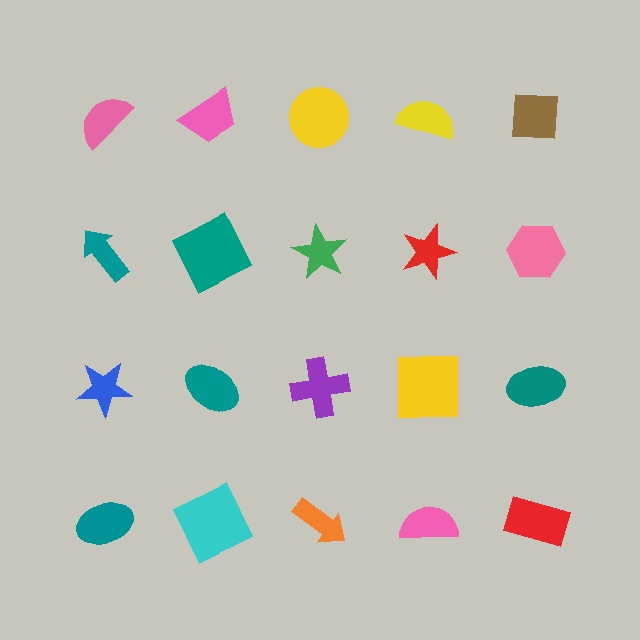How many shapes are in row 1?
5 shapes.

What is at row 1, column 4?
A yellow semicircle.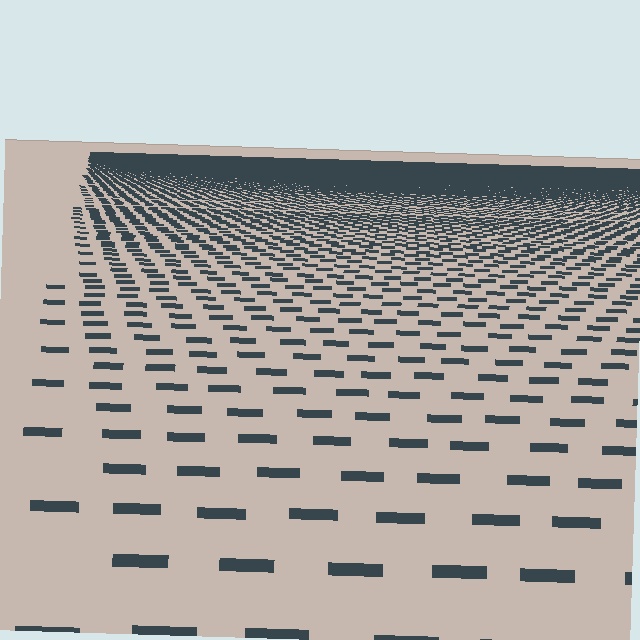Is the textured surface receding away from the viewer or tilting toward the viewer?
The surface is receding away from the viewer. Texture elements get smaller and denser toward the top.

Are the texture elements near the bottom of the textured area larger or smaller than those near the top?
Larger. Near the bottom, elements are closer to the viewer and appear at a bigger on-screen size.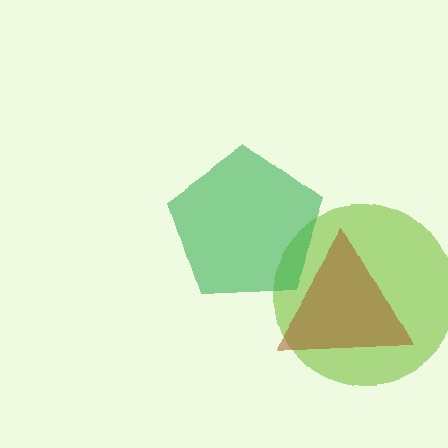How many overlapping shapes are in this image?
There are 3 overlapping shapes in the image.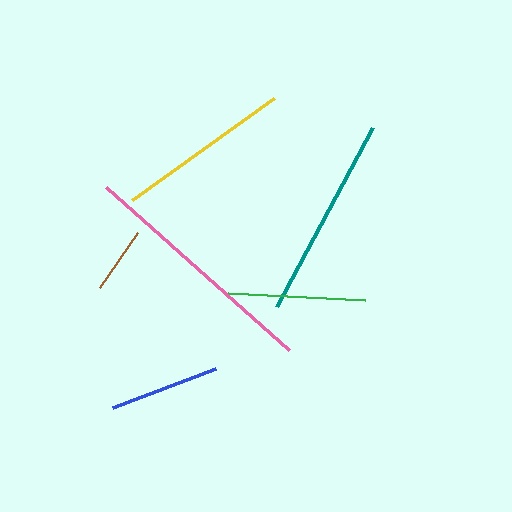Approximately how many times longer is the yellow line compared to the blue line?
The yellow line is approximately 1.6 times the length of the blue line.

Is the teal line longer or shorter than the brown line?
The teal line is longer than the brown line.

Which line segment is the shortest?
The brown line is the shortest at approximately 67 pixels.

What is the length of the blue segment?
The blue segment is approximately 110 pixels long.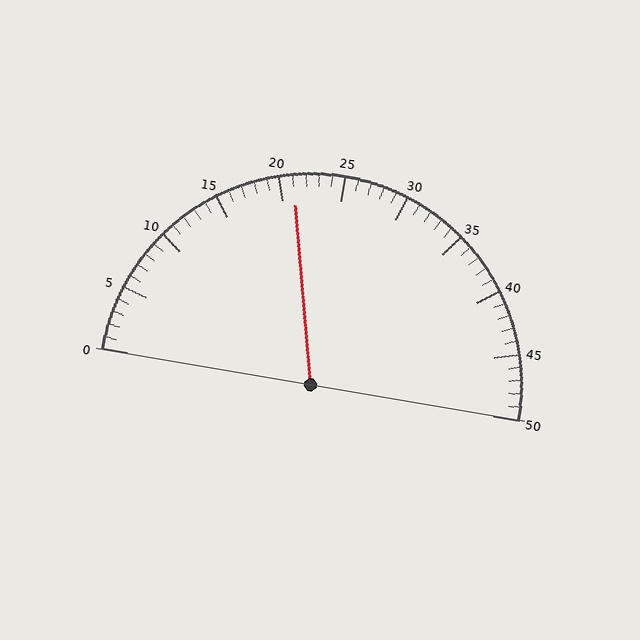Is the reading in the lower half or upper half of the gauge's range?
The reading is in the lower half of the range (0 to 50).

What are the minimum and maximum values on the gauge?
The gauge ranges from 0 to 50.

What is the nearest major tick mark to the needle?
The nearest major tick mark is 20.